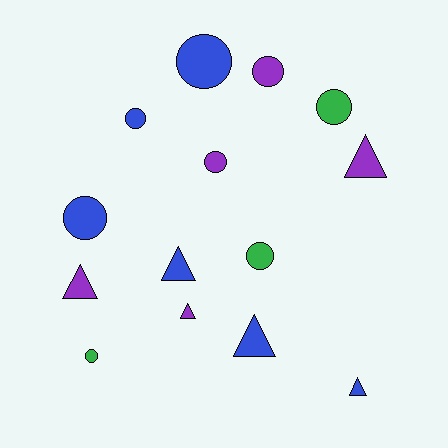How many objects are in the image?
There are 14 objects.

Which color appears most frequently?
Blue, with 6 objects.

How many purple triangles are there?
There are 3 purple triangles.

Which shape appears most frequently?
Circle, with 8 objects.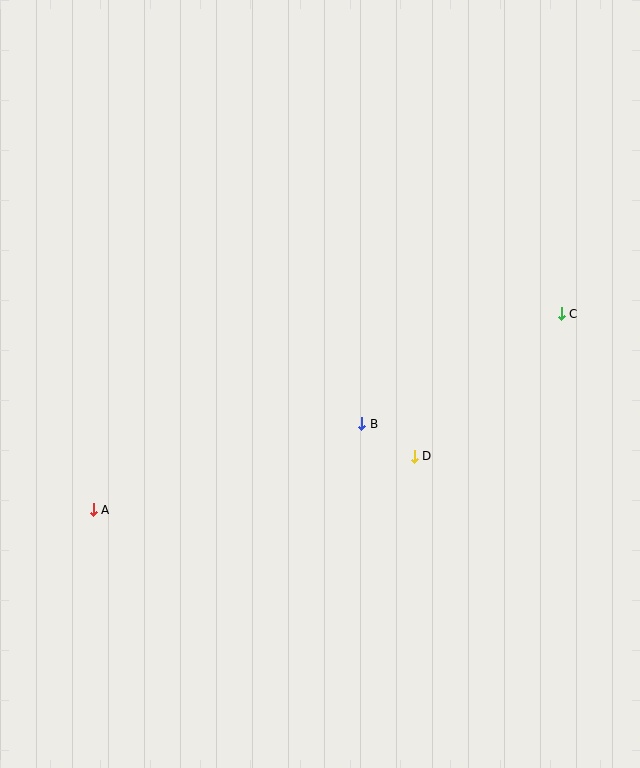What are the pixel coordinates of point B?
Point B is at (362, 424).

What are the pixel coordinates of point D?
Point D is at (414, 456).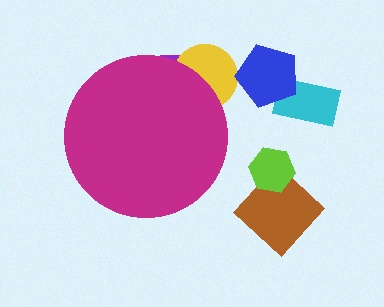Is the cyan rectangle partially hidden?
No, the cyan rectangle is fully visible.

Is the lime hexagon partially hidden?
No, the lime hexagon is fully visible.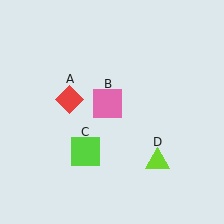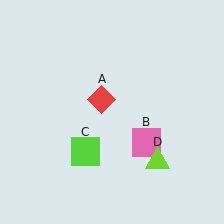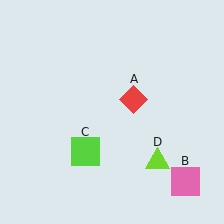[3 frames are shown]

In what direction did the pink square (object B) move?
The pink square (object B) moved down and to the right.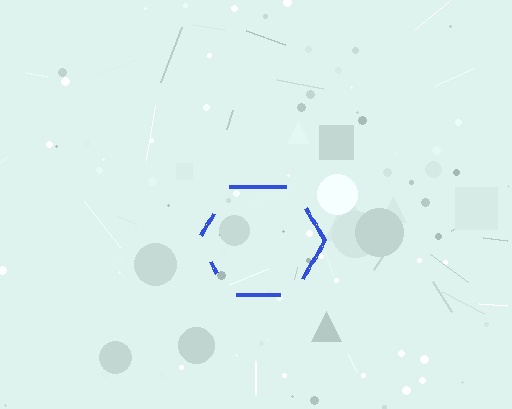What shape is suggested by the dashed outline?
The dashed outline suggests a hexagon.